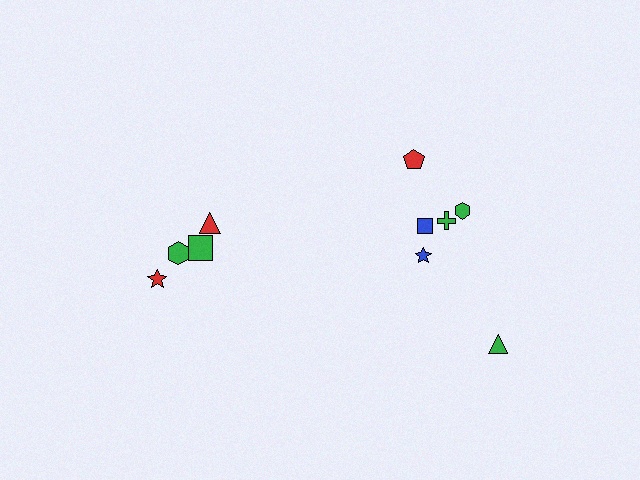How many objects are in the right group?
There are 6 objects.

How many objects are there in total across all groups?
There are 10 objects.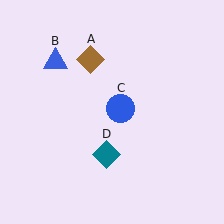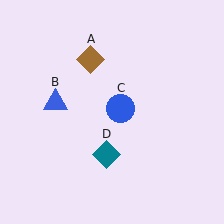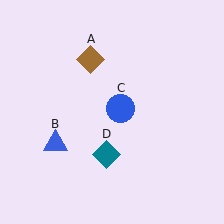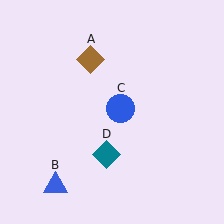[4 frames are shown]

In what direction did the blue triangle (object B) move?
The blue triangle (object B) moved down.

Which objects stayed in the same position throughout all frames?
Brown diamond (object A) and blue circle (object C) and teal diamond (object D) remained stationary.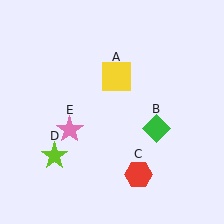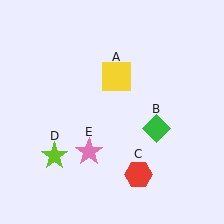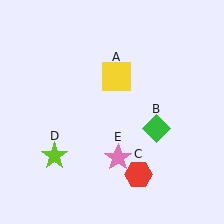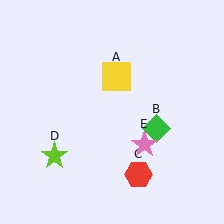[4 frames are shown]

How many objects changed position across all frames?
1 object changed position: pink star (object E).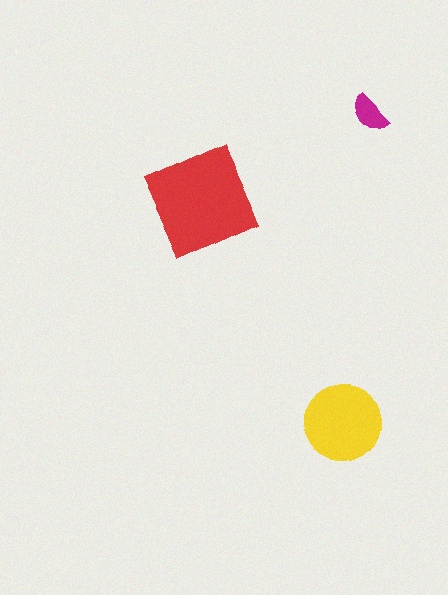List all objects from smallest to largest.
The magenta semicircle, the yellow circle, the red diamond.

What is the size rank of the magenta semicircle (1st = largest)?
3rd.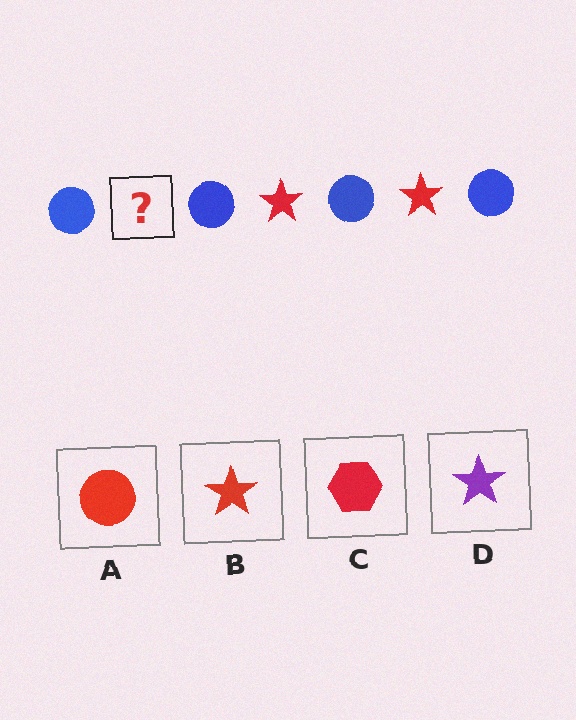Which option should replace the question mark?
Option B.